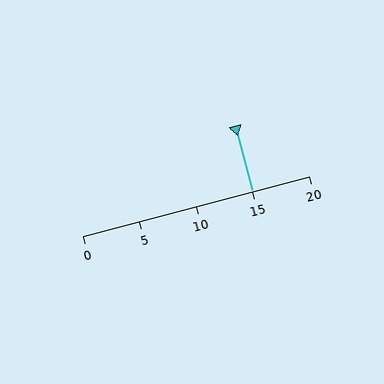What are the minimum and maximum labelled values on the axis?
The axis runs from 0 to 20.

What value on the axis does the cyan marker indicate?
The marker indicates approximately 15.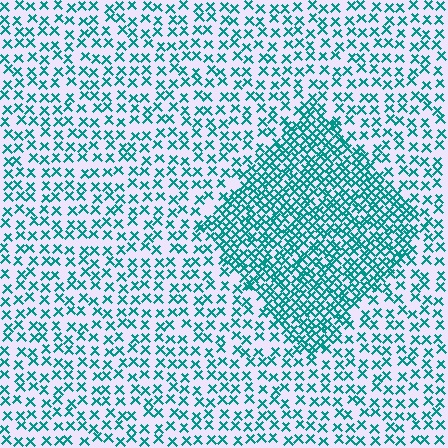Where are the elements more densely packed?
The elements are more densely packed inside the diamond boundary.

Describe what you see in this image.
The image contains small teal elements arranged at two different densities. A diamond-shaped region is visible where the elements are more densely packed than the surrounding area.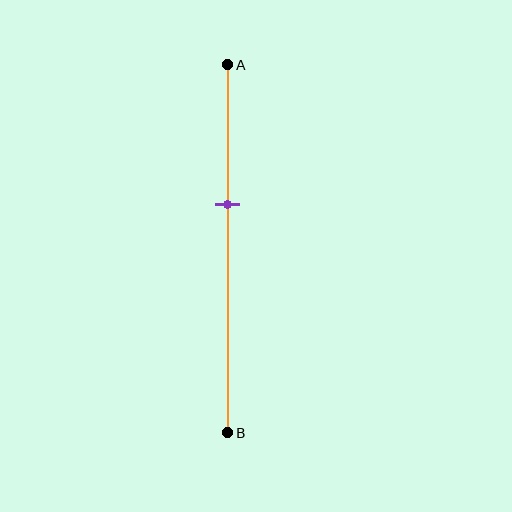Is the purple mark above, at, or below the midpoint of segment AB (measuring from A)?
The purple mark is above the midpoint of segment AB.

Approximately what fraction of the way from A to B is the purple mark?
The purple mark is approximately 40% of the way from A to B.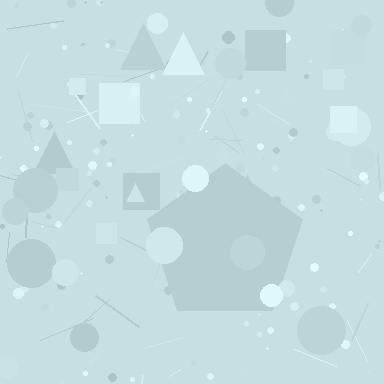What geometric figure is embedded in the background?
A pentagon is embedded in the background.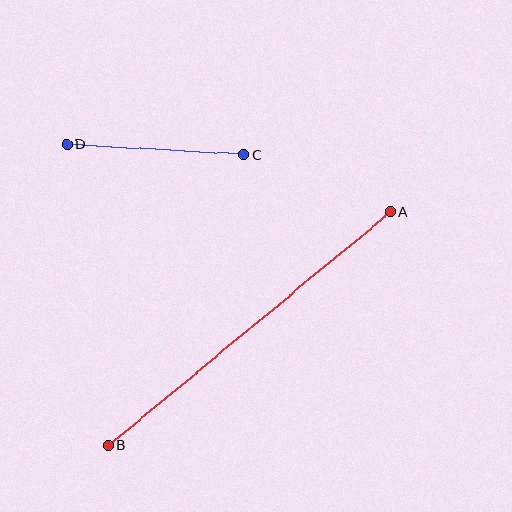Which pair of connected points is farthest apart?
Points A and B are farthest apart.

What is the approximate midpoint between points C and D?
The midpoint is at approximately (155, 150) pixels.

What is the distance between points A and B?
The distance is approximately 366 pixels.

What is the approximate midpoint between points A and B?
The midpoint is at approximately (250, 329) pixels.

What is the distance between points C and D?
The distance is approximately 177 pixels.